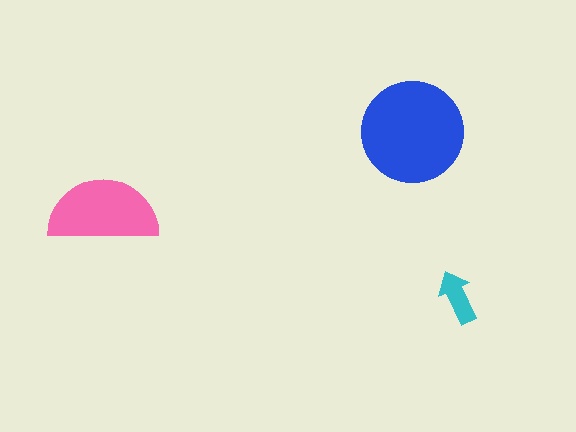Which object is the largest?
The blue circle.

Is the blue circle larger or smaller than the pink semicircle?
Larger.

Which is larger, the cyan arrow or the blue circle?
The blue circle.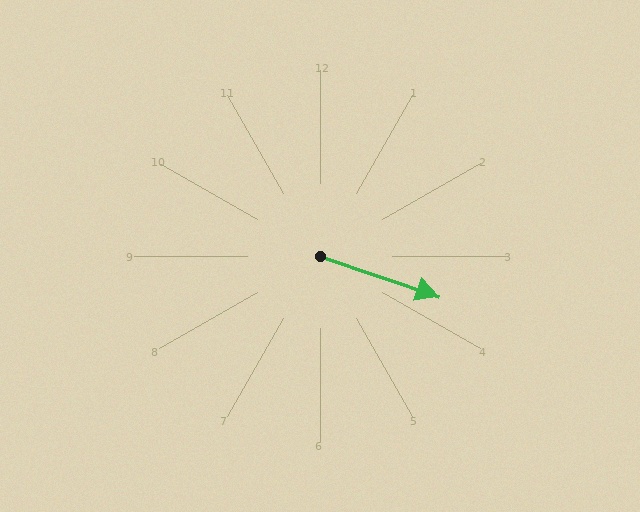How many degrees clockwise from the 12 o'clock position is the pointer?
Approximately 109 degrees.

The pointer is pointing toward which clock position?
Roughly 4 o'clock.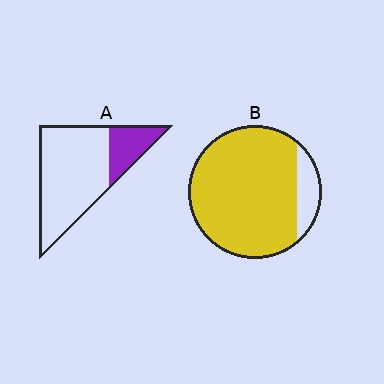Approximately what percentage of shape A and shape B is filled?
A is approximately 25% and B is approximately 85%.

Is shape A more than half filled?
No.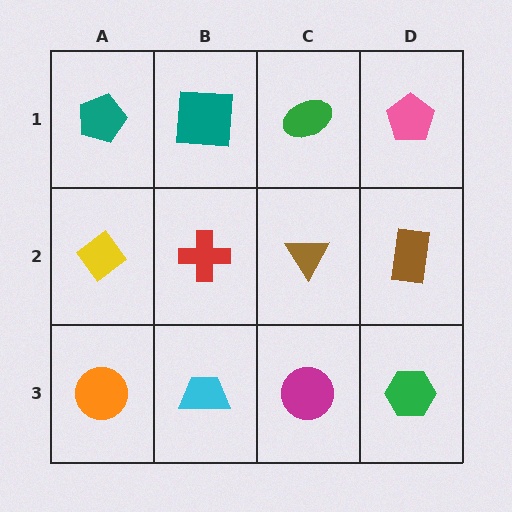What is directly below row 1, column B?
A red cross.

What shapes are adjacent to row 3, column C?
A brown triangle (row 2, column C), a cyan trapezoid (row 3, column B), a green hexagon (row 3, column D).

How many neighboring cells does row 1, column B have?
3.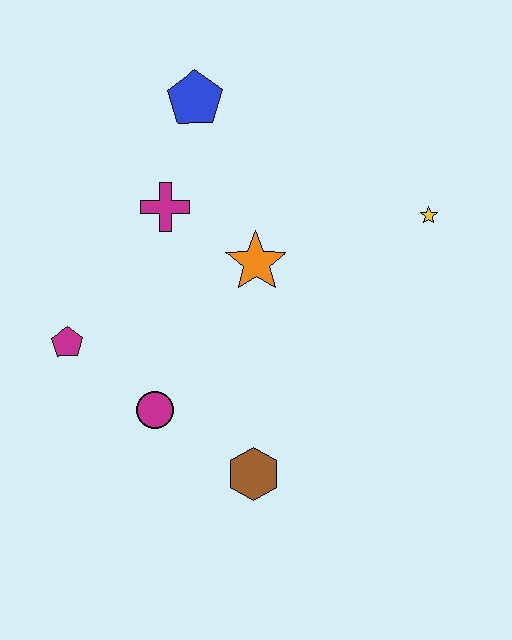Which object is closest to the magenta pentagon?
The magenta circle is closest to the magenta pentagon.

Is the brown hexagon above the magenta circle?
No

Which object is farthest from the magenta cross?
The brown hexagon is farthest from the magenta cross.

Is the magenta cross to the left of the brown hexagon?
Yes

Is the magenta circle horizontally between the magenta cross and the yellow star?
No